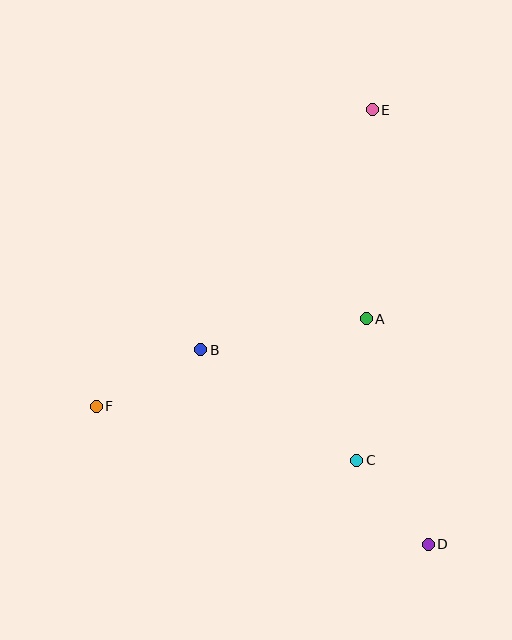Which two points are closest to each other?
Points C and D are closest to each other.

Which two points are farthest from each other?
Points D and E are farthest from each other.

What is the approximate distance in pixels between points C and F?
The distance between C and F is approximately 266 pixels.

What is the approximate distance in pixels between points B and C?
The distance between B and C is approximately 191 pixels.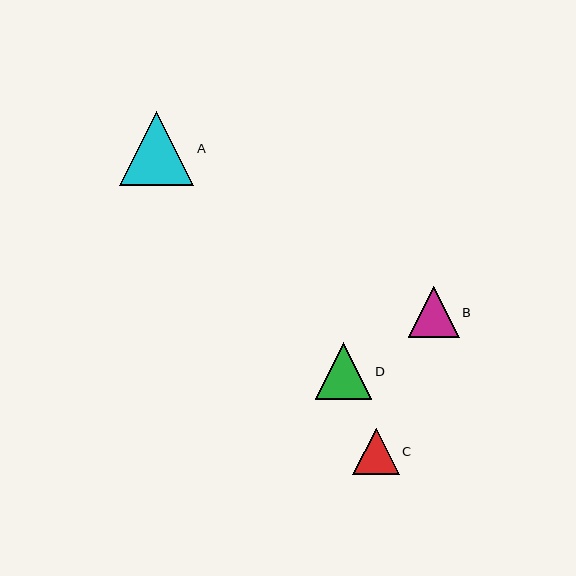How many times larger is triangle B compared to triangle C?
Triangle B is approximately 1.1 times the size of triangle C.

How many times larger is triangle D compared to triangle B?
Triangle D is approximately 1.1 times the size of triangle B.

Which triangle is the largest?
Triangle A is the largest with a size of approximately 74 pixels.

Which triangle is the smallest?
Triangle C is the smallest with a size of approximately 46 pixels.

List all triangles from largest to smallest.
From largest to smallest: A, D, B, C.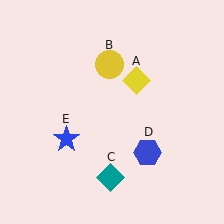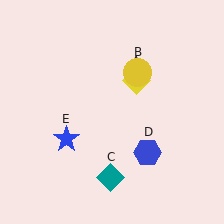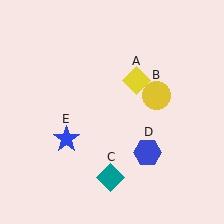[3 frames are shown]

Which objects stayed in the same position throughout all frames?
Yellow diamond (object A) and teal diamond (object C) and blue hexagon (object D) and blue star (object E) remained stationary.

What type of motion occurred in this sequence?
The yellow circle (object B) rotated clockwise around the center of the scene.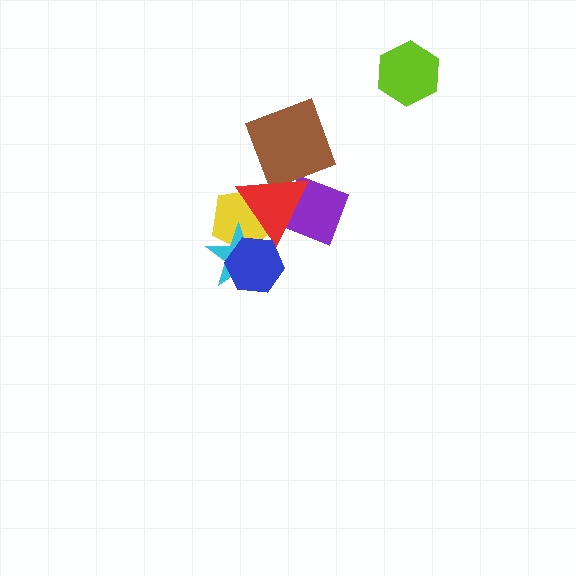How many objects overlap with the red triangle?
5 objects overlap with the red triangle.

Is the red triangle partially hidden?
Yes, it is partially covered by another shape.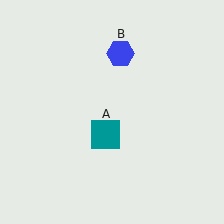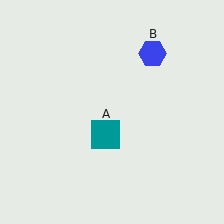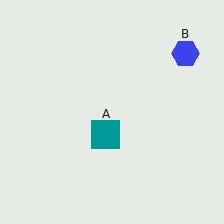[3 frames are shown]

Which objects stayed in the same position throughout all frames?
Teal square (object A) remained stationary.